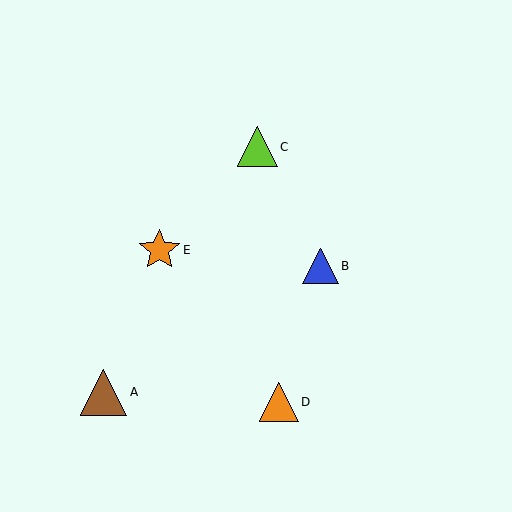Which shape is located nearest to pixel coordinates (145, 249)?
The orange star (labeled E) at (159, 250) is nearest to that location.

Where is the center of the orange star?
The center of the orange star is at (159, 250).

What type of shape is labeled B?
Shape B is a blue triangle.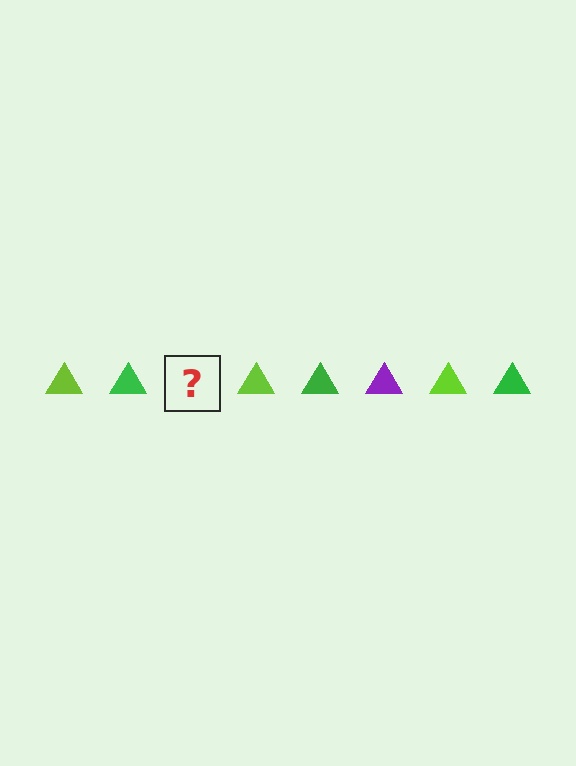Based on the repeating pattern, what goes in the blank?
The blank should be a purple triangle.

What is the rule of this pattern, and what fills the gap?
The rule is that the pattern cycles through lime, green, purple triangles. The gap should be filled with a purple triangle.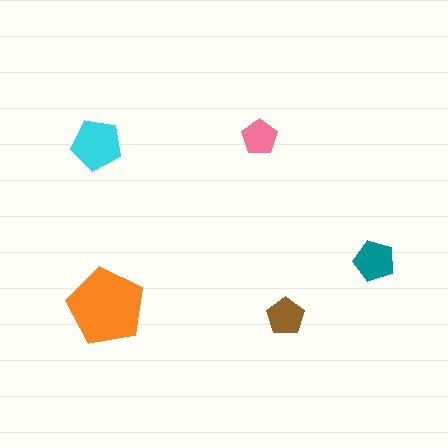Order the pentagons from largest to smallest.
the orange one, the cyan one, the teal one, the brown one, the pink one.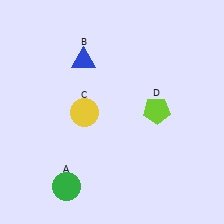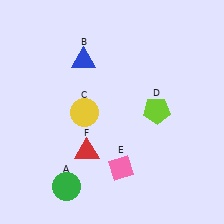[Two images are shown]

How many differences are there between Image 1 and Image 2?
There are 2 differences between the two images.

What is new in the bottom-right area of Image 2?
A pink diamond (E) was added in the bottom-right area of Image 2.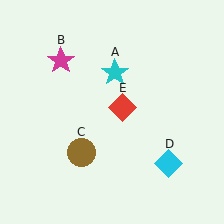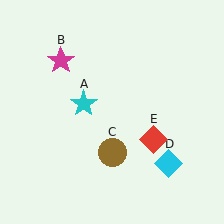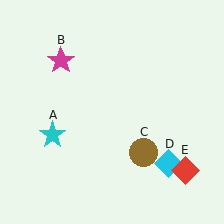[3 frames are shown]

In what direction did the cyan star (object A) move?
The cyan star (object A) moved down and to the left.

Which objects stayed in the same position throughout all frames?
Magenta star (object B) and cyan diamond (object D) remained stationary.